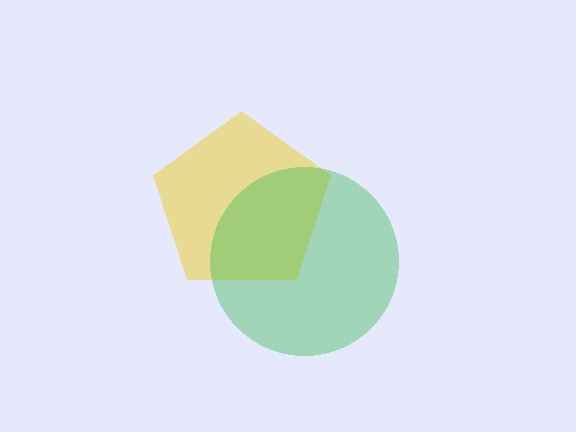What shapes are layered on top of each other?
The layered shapes are: a yellow pentagon, a green circle.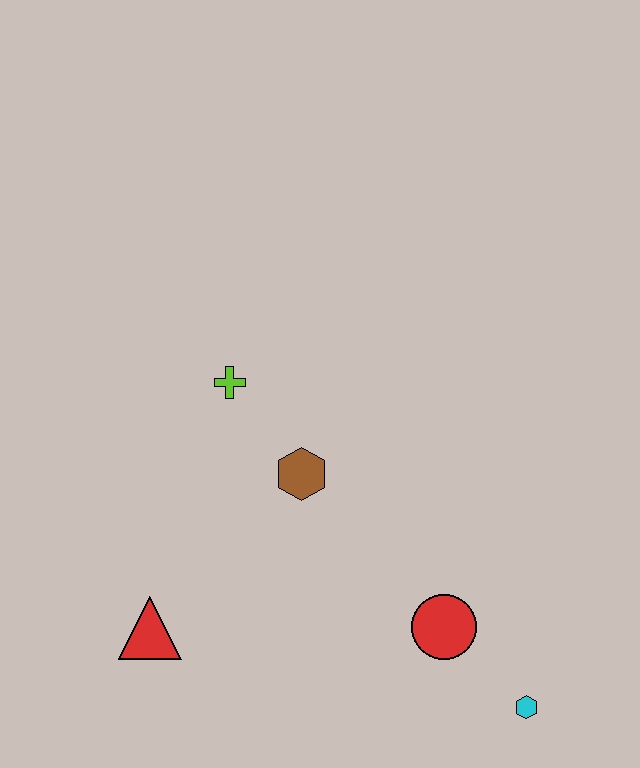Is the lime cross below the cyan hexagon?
No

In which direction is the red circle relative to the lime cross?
The red circle is below the lime cross.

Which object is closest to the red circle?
The cyan hexagon is closest to the red circle.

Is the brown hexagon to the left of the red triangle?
No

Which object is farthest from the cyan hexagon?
The lime cross is farthest from the cyan hexagon.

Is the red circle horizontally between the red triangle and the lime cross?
No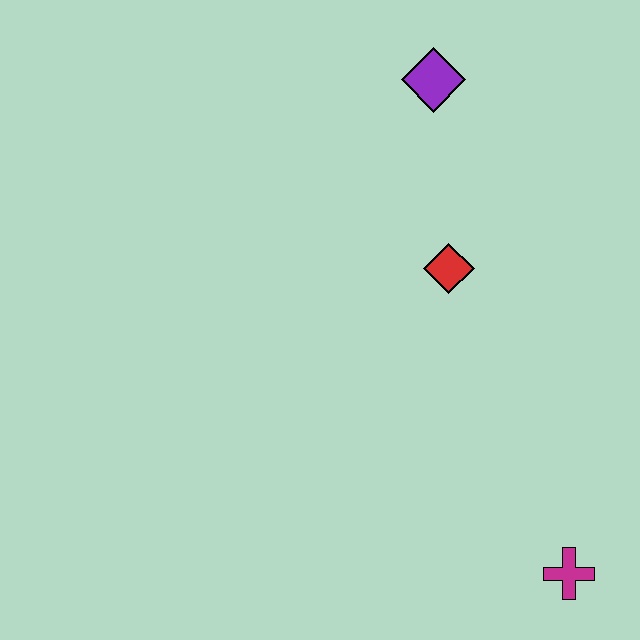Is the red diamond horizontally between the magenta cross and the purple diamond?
Yes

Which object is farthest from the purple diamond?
The magenta cross is farthest from the purple diamond.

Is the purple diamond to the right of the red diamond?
No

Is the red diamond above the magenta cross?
Yes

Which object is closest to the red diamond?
The purple diamond is closest to the red diamond.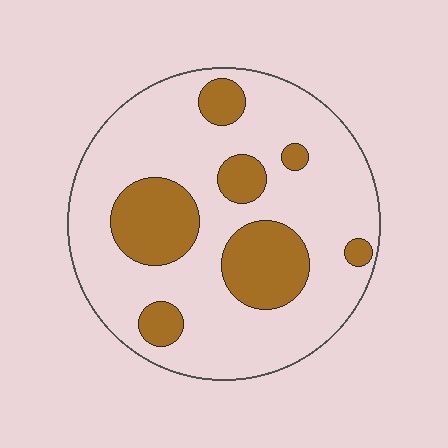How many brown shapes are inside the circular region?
7.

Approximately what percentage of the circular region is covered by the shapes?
Approximately 25%.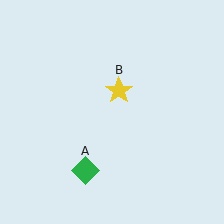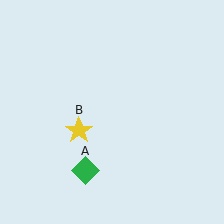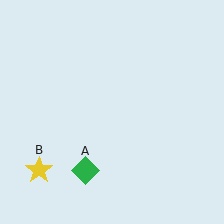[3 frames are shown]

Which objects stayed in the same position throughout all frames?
Green diamond (object A) remained stationary.